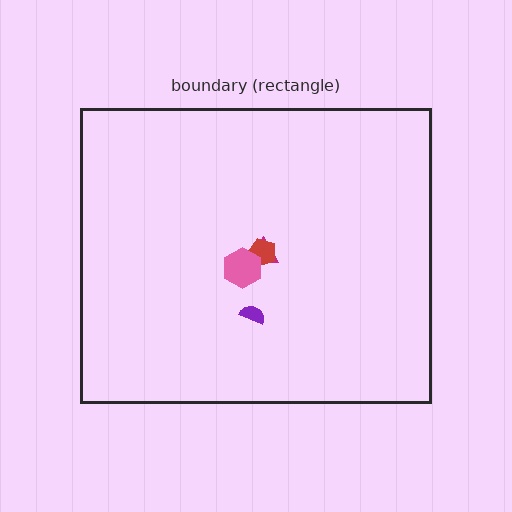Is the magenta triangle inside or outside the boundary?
Inside.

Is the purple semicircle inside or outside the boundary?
Inside.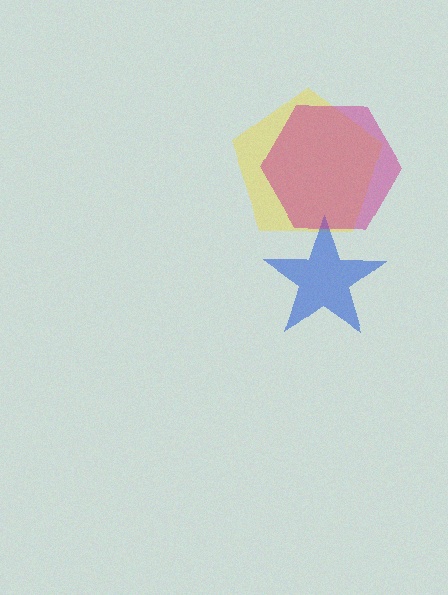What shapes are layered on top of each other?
The layered shapes are: a yellow pentagon, a blue star, a magenta hexagon.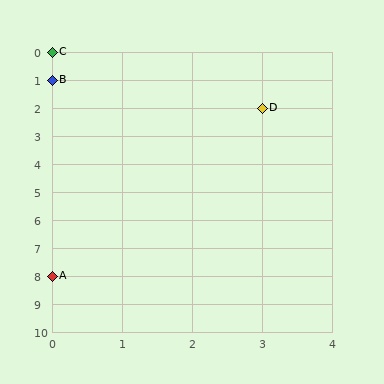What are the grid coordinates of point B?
Point B is at grid coordinates (0, 1).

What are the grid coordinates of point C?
Point C is at grid coordinates (0, 0).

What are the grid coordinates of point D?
Point D is at grid coordinates (3, 2).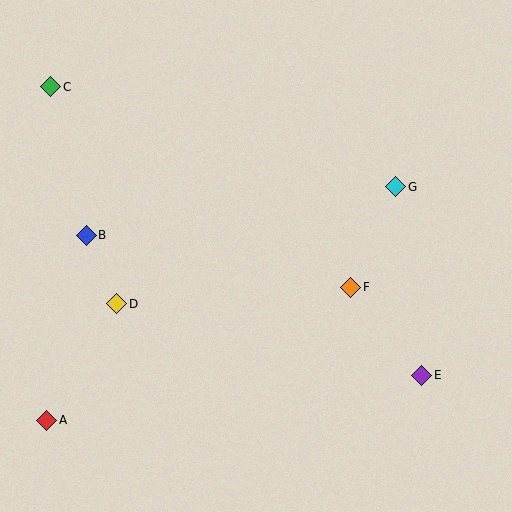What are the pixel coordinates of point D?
Point D is at (117, 304).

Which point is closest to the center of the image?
Point F at (351, 287) is closest to the center.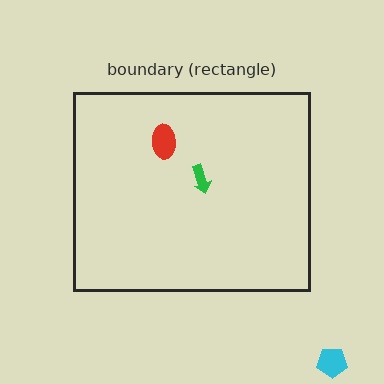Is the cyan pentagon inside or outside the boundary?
Outside.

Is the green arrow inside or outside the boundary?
Inside.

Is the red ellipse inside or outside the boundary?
Inside.